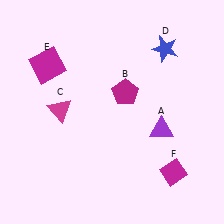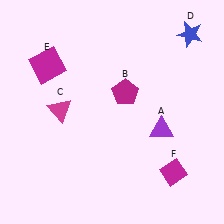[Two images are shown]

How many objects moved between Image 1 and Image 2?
1 object moved between the two images.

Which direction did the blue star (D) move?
The blue star (D) moved right.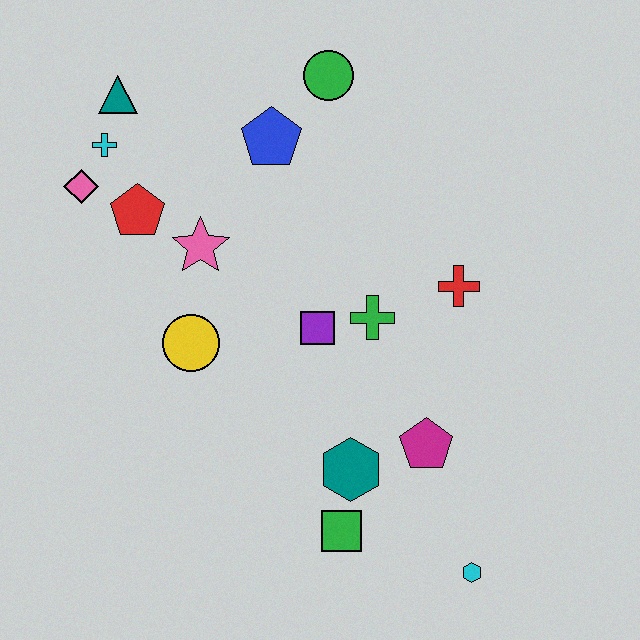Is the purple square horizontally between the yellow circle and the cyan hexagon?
Yes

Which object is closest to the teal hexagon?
The green square is closest to the teal hexagon.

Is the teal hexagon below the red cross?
Yes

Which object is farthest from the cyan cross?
The cyan hexagon is farthest from the cyan cross.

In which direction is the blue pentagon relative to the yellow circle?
The blue pentagon is above the yellow circle.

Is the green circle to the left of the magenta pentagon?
Yes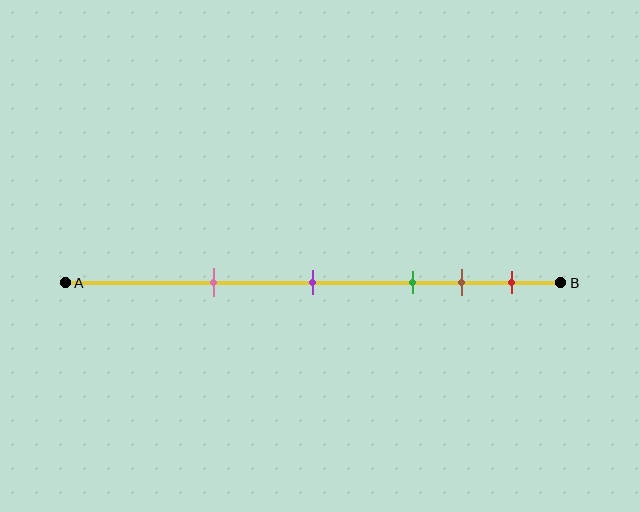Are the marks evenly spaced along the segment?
No, the marks are not evenly spaced.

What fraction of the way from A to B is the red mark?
The red mark is approximately 90% (0.9) of the way from A to B.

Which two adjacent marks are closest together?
The brown and red marks are the closest adjacent pair.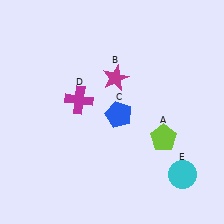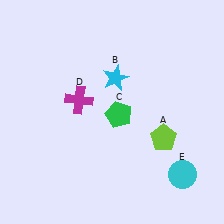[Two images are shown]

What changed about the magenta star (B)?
In Image 1, B is magenta. In Image 2, it changed to cyan.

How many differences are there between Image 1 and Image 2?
There are 2 differences between the two images.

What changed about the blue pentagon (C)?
In Image 1, C is blue. In Image 2, it changed to green.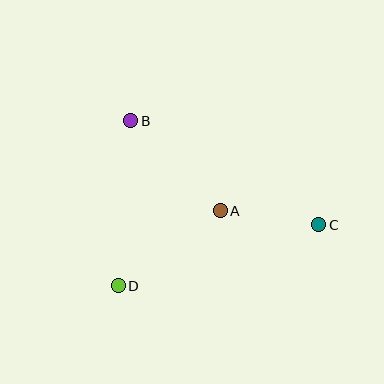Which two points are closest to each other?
Points A and C are closest to each other.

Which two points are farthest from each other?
Points B and C are farthest from each other.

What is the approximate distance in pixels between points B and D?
The distance between B and D is approximately 165 pixels.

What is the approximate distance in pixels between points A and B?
The distance between A and B is approximately 127 pixels.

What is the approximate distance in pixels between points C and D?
The distance between C and D is approximately 209 pixels.